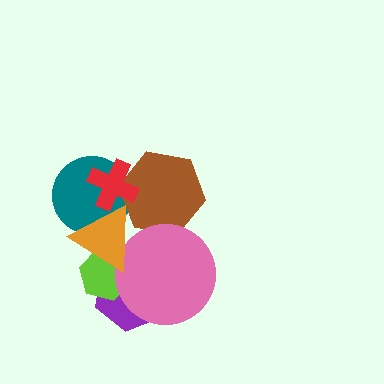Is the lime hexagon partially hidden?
Yes, it is partially covered by another shape.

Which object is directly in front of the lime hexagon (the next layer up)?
The pink circle is directly in front of the lime hexagon.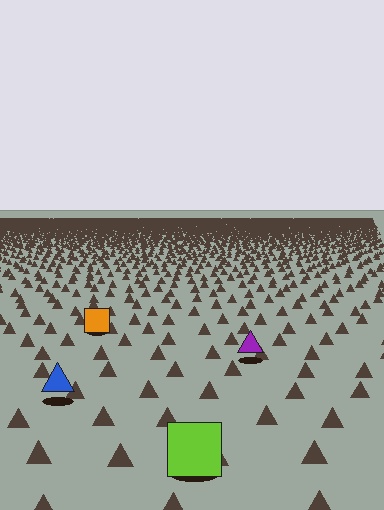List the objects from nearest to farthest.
From nearest to farthest: the lime square, the blue triangle, the purple triangle, the orange square.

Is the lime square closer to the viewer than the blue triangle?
Yes. The lime square is closer — you can tell from the texture gradient: the ground texture is coarser near it.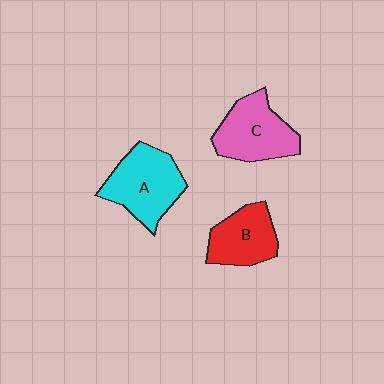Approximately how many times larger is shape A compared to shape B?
Approximately 1.3 times.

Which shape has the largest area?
Shape A (cyan).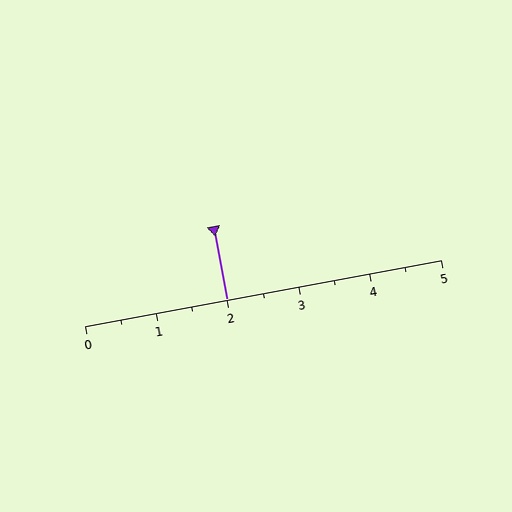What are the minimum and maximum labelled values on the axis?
The axis runs from 0 to 5.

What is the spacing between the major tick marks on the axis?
The major ticks are spaced 1 apart.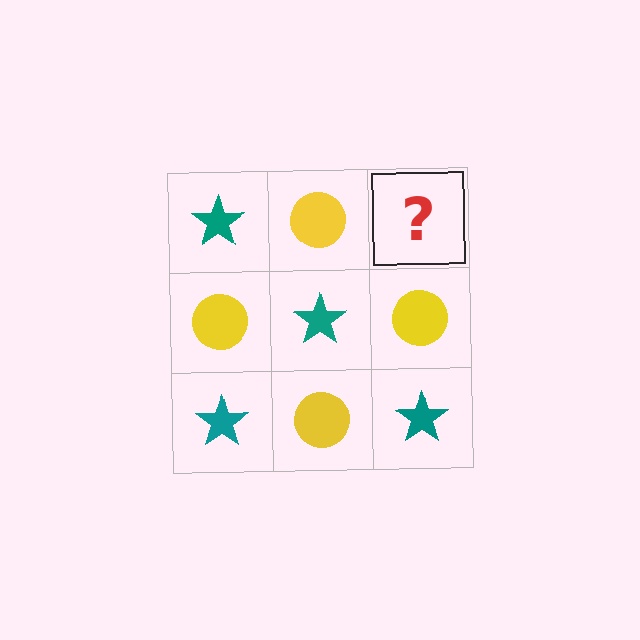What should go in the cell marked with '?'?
The missing cell should contain a teal star.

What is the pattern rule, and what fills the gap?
The rule is that it alternates teal star and yellow circle in a checkerboard pattern. The gap should be filled with a teal star.